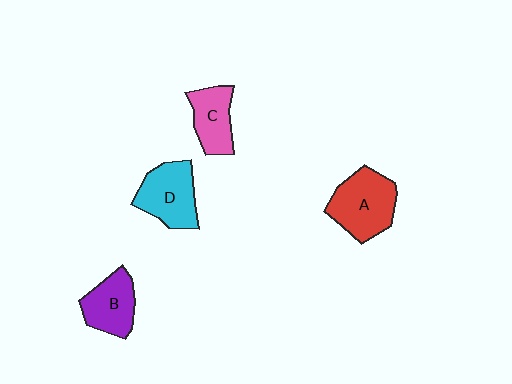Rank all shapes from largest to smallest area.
From largest to smallest: A (red), D (cyan), B (purple), C (pink).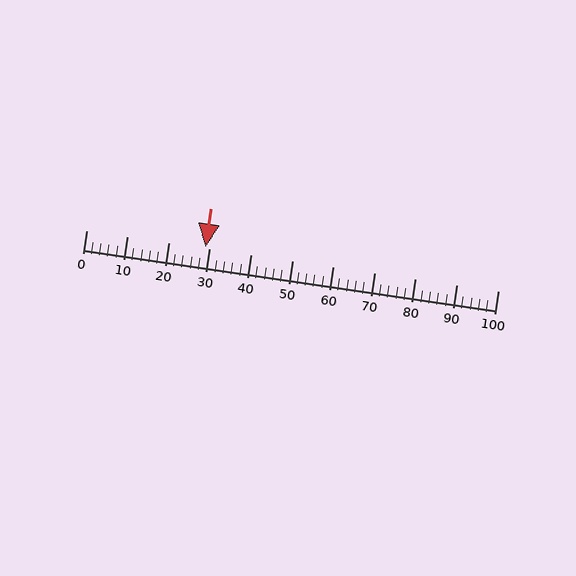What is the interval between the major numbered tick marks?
The major tick marks are spaced 10 units apart.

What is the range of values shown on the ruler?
The ruler shows values from 0 to 100.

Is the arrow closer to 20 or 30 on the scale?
The arrow is closer to 30.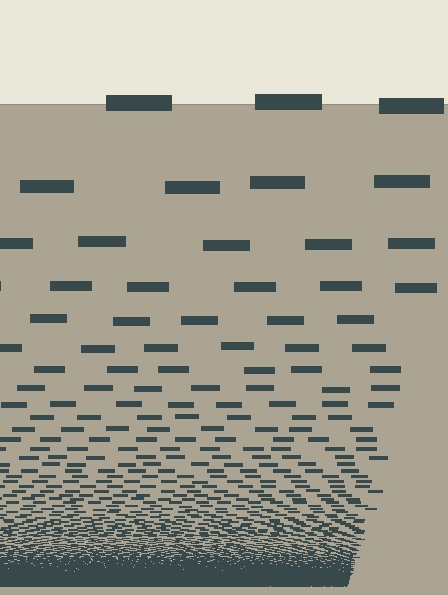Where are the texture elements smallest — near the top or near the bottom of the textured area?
Near the bottom.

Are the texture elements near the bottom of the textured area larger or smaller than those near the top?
Smaller. The gradient is inverted — elements near the bottom are smaller and denser.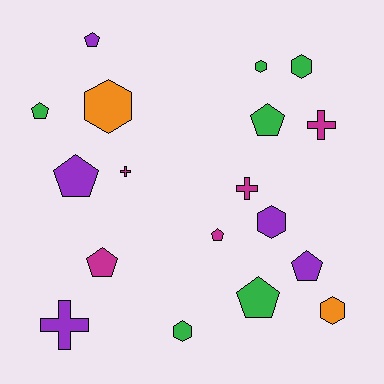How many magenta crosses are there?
There are 3 magenta crosses.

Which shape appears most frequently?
Pentagon, with 8 objects.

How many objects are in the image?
There are 18 objects.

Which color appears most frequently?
Green, with 6 objects.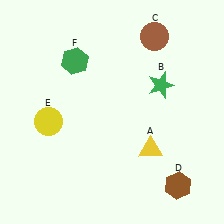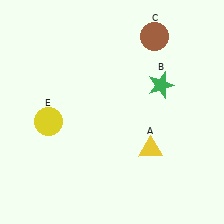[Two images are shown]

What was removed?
The brown hexagon (D), the green hexagon (F) were removed in Image 2.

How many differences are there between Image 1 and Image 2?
There are 2 differences between the two images.